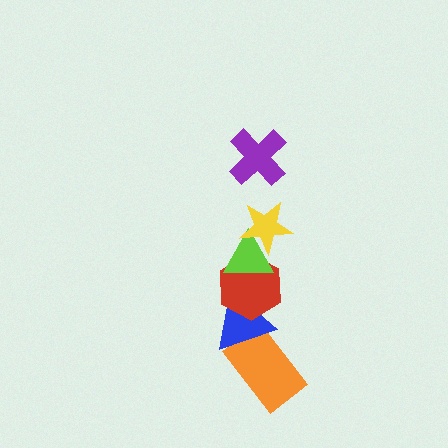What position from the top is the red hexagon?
The red hexagon is 4th from the top.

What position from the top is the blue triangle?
The blue triangle is 5th from the top.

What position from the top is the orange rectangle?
The orange rectangle is 6th from the top.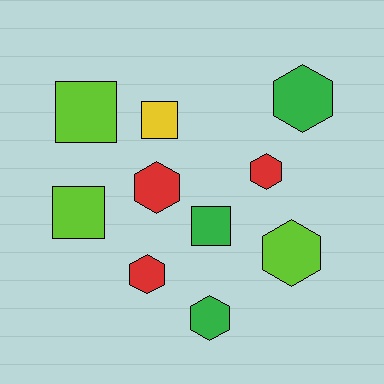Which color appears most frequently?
Red, with 3 objects.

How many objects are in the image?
There are 10 objects.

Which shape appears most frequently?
Hexagon, with 6 objects.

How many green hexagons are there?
There are 2 green hexagons.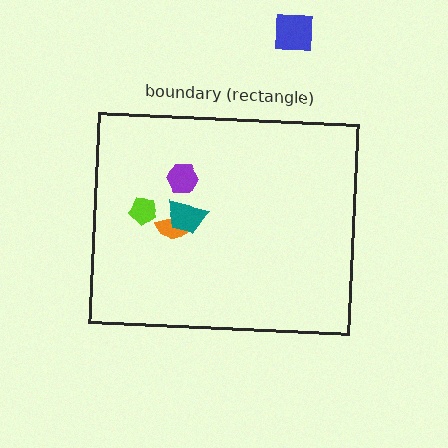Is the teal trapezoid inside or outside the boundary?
Inside.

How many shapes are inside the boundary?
4 inside, 1 outside.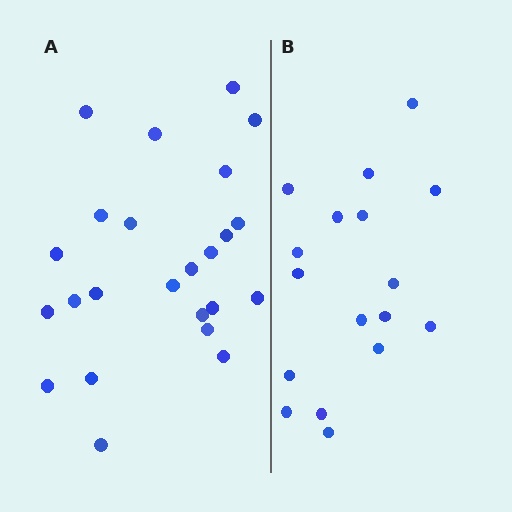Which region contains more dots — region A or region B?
Region A (the left region) has more dots.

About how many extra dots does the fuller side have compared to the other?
Region A has roughly 8 or so more dots than region B.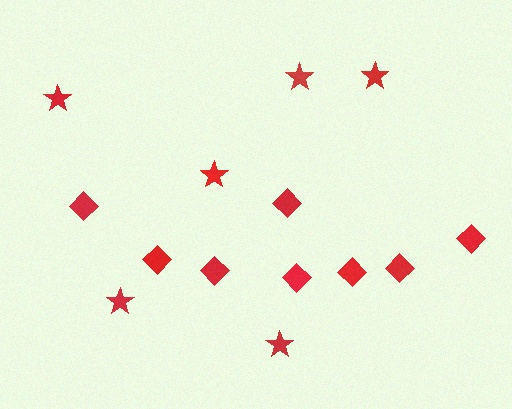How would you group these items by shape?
There are 2 groups: one group of stars (6) and one group of diamonds (8).